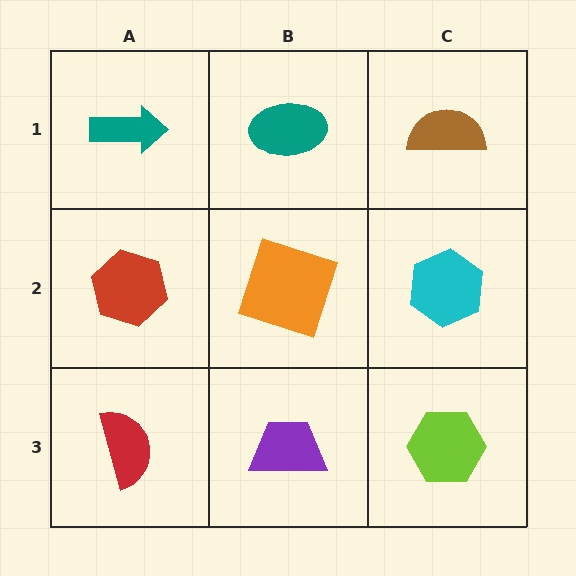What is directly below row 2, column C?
A lime hexagon.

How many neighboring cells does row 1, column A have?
2.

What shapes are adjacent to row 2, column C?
A brown semicircle (row 1, column C), a lime hexagon (row 3, column C), an orange square (row 2, column B).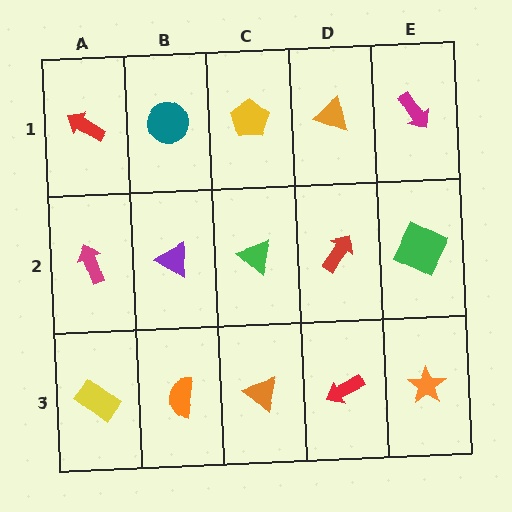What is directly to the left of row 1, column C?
A teal circle.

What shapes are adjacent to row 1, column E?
A green square (row 2, column E), an orange triangle (row 1, column D).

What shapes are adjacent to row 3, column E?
A green square (row 2, column E), a red arrow (row 3, column D).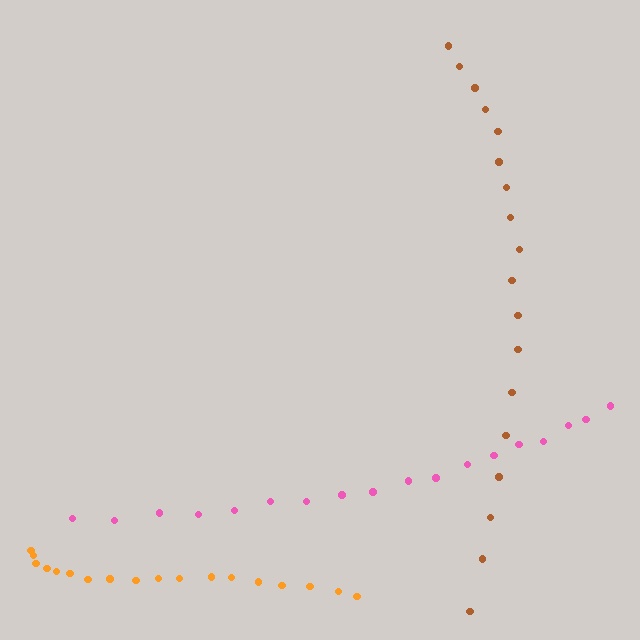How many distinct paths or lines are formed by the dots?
There are 3 distinct paths.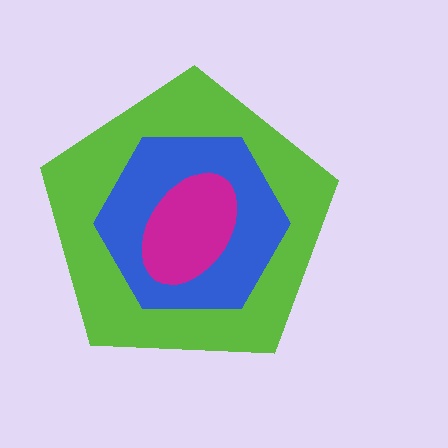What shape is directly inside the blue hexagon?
The magenta ellipse.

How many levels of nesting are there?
3.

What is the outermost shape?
The lime pentagon.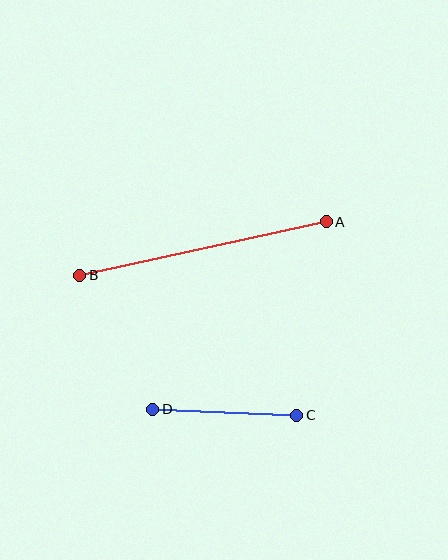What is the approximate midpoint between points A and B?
The midpoint is at approximately (203, 248) pixels.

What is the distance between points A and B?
The distance is approximately 252 pixels.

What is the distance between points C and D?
The distance is approximately 144 pixels.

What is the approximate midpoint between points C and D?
The midpoint is at approximately (225, 412) pixels.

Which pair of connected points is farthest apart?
Points A and B are farthest apart.